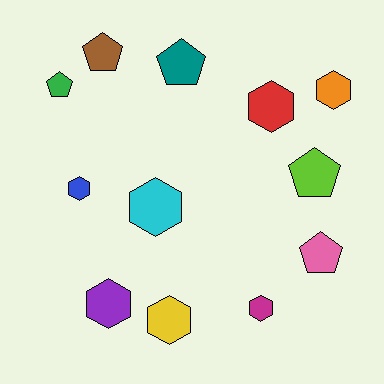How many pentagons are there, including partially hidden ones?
There are 5 pentagons.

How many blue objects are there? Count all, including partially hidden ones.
There is 1 blue object.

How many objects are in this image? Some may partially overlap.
There are 12 objects.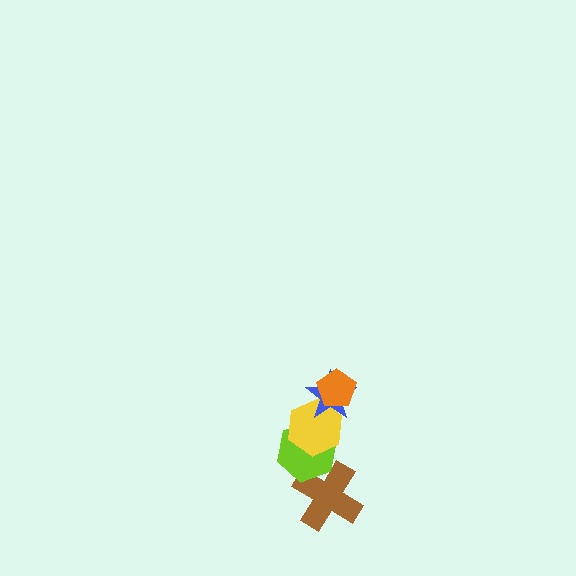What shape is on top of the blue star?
The orange pentagon is on top of the blue star.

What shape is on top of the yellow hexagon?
The blue star is on top of the yellow hexagon.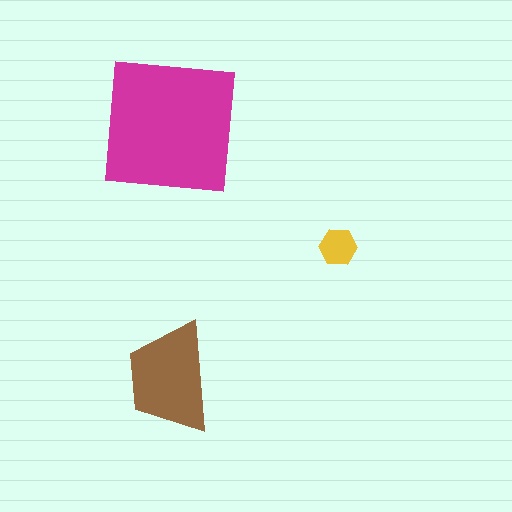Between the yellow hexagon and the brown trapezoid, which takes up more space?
The brown trapezoid.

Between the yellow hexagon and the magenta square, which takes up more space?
The magenta square.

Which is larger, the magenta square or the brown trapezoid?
The magenta square.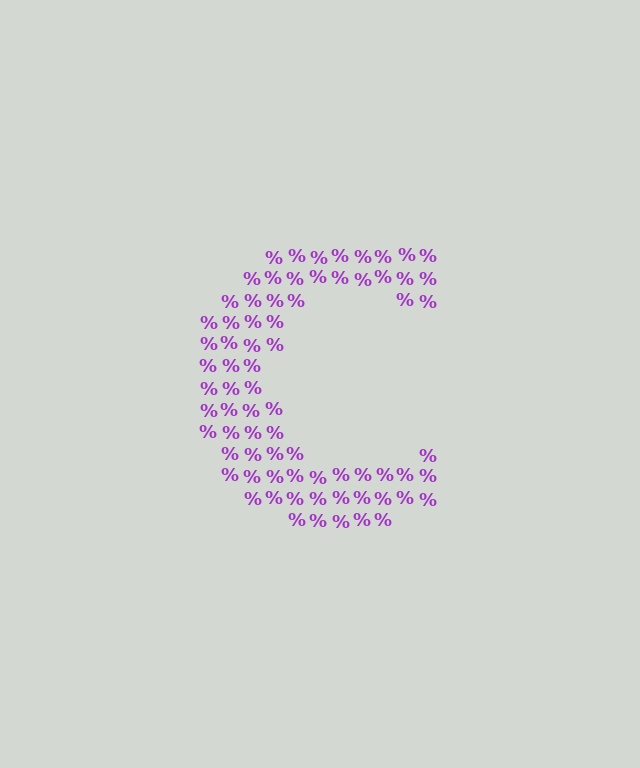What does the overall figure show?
The overall figure shows the letter C.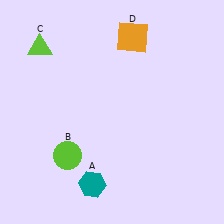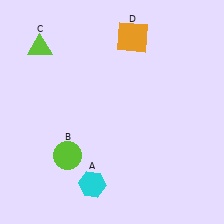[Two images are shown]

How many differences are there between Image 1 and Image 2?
There is 1 difference between the two images.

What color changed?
The hexagon (A) changed from teal in Image 1 to cyan in Image 2.